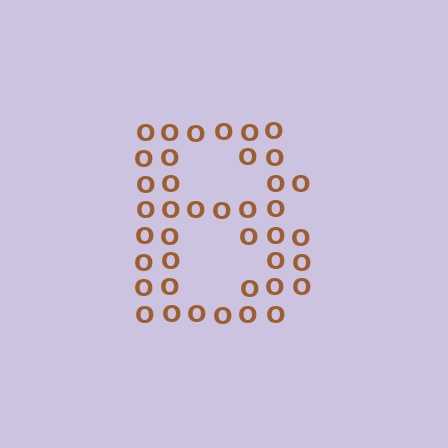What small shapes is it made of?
It is made of small letter O's.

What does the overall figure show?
The overall figure shows the letter B.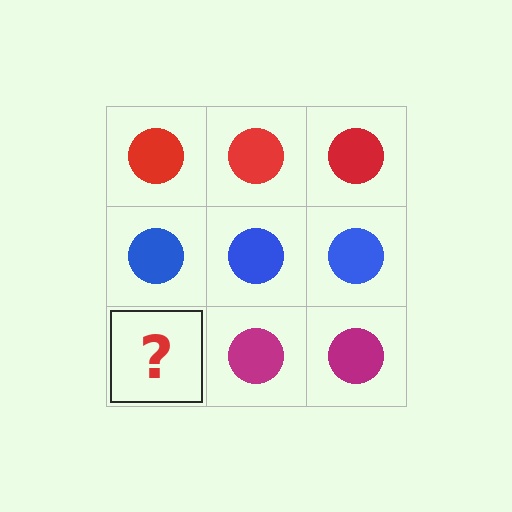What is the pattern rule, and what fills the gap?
The rule is that each row has a consistent color. The gap should be filled with a magenta circle.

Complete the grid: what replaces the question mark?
The question mark should be replaced with a magenta circle.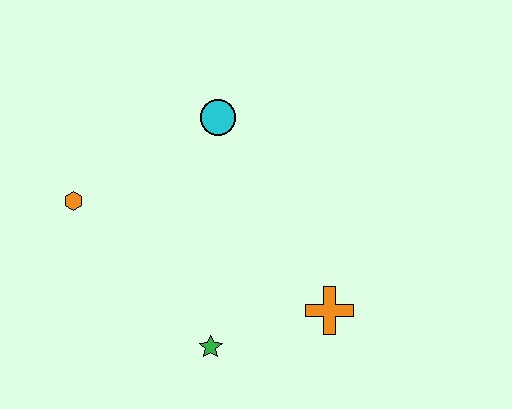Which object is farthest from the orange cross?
The orange hexagon is farthest from the orange cross.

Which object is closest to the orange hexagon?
The cyan circle is closest to the orange hexagon.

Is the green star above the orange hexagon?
No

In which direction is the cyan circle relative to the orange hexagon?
The cyan circle is to the right of the orange hexagon.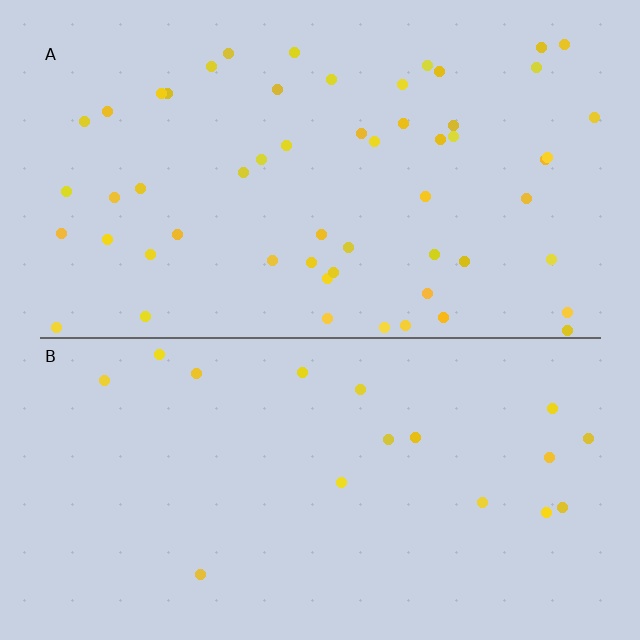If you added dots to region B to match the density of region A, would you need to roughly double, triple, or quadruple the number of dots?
Approximately triple.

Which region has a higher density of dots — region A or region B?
A (the top).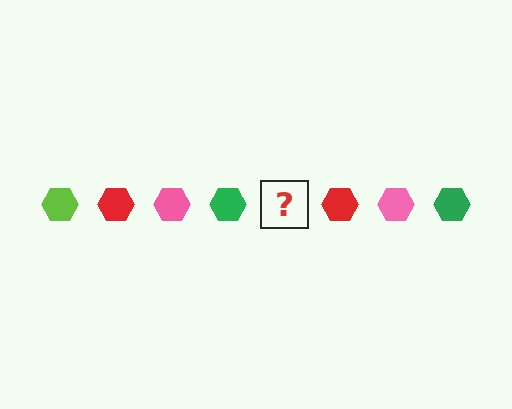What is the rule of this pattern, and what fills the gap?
The rule is that the pattern cycles through lime, red, pink, green hexagons. The gap should be filled with a lime hexagon.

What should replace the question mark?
The question mark should be replaced with a lime hexagon.